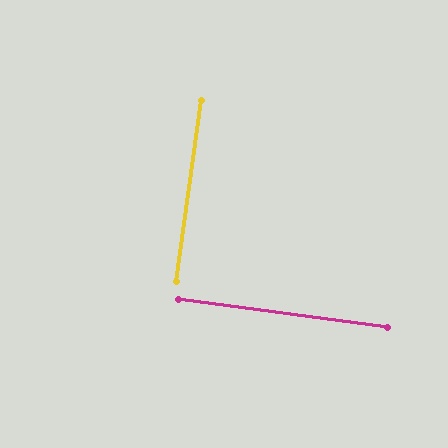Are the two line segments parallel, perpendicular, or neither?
Perpendicular — they meet at approximately 90°.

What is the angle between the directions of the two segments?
Approximately 90 degrees.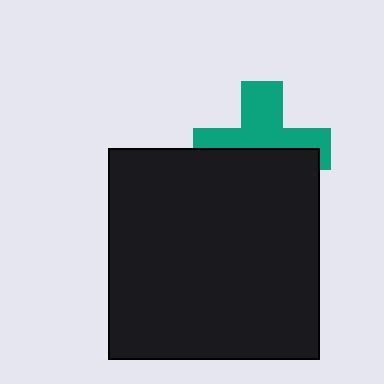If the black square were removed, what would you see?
You would see the complete teal cross.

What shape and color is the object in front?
The object in front is a black square.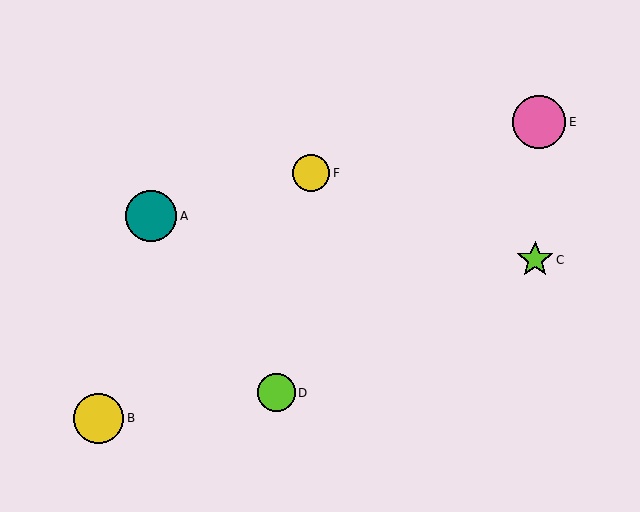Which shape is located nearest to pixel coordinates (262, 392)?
The lime circle (labeled D) at (276, 393) is nearest to that location.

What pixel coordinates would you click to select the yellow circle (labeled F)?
Click at (311, 173) to select the yellow circle F.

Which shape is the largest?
The pink circle (labeled E) is the largest.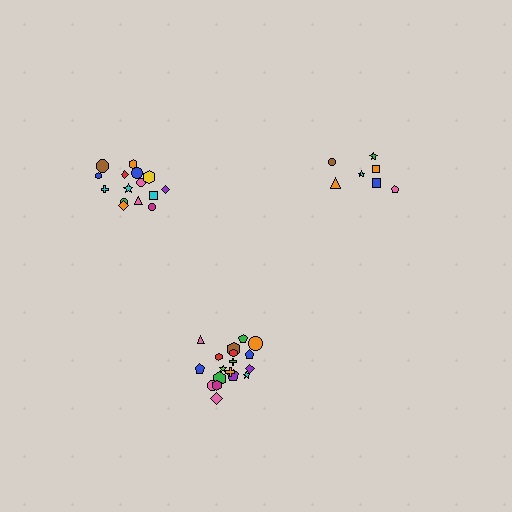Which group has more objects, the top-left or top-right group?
The top-left group.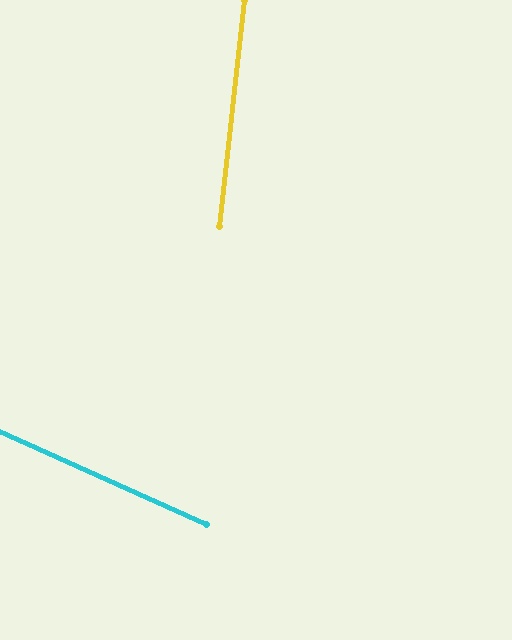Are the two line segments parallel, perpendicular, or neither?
Neither parallel nor perpendicular — they differ by about 72°.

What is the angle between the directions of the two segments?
Approximately 72 degrees.